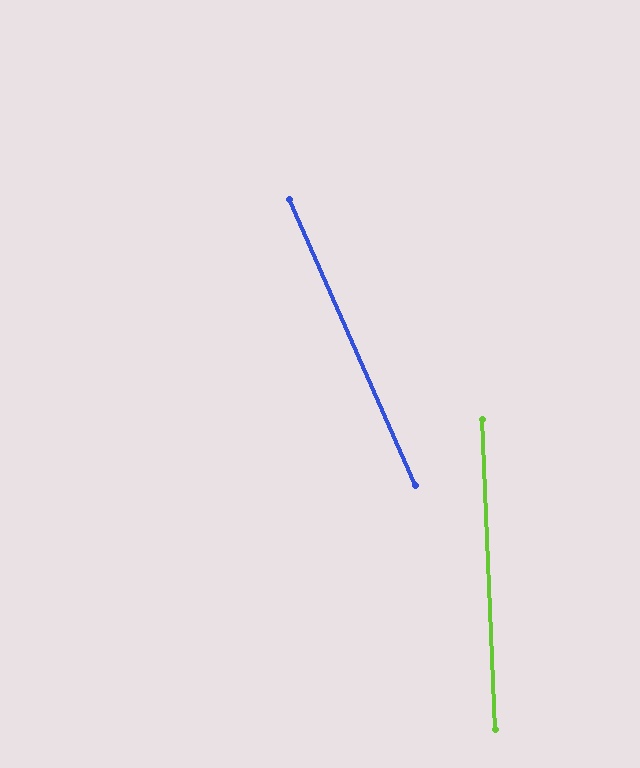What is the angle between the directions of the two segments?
Approximately 21 degrees.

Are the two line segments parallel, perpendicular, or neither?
Neither parallel nor perpendicular — they differ by about 21°.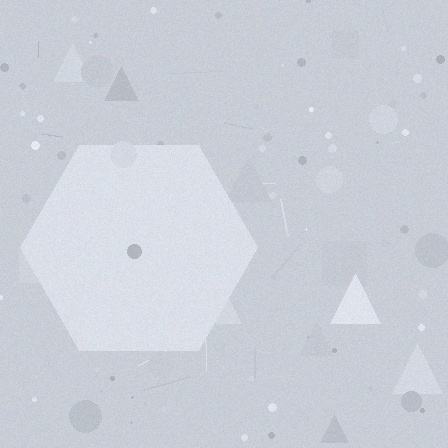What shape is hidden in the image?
A hexagon is hidden in the image.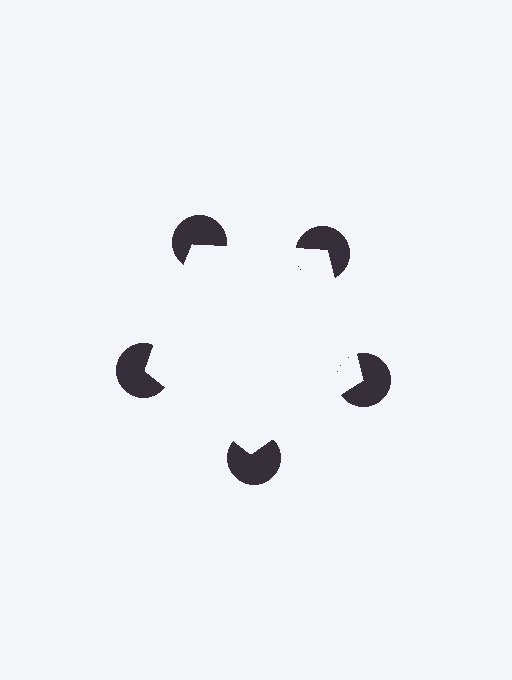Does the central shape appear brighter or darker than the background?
It typically appears slightly brighter than the background, even though no actual brightness change is drawn.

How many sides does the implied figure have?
5 sides.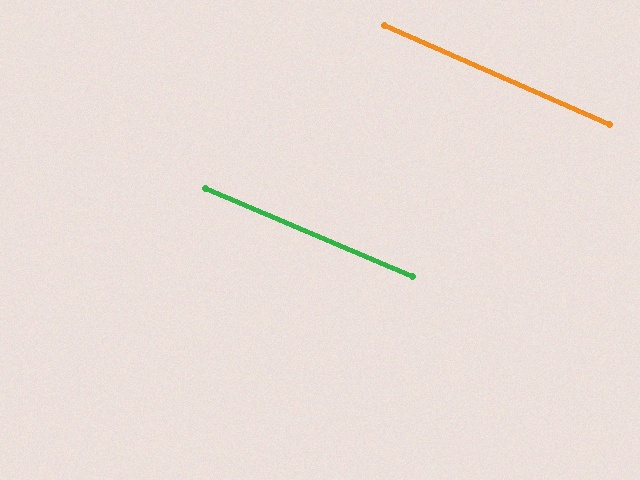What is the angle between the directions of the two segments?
Approximately 1 degree.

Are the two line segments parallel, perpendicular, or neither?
Parallel — their directions differ by only 0.5°.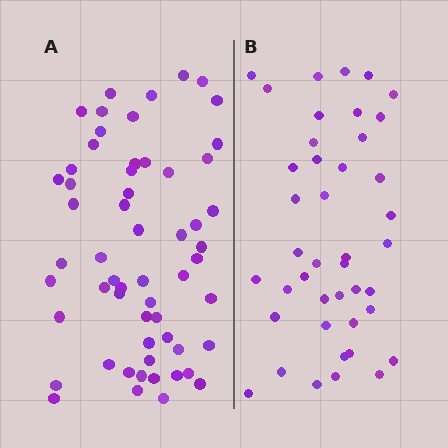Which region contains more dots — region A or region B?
Region A (the left region) has more dots.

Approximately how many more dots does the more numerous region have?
Region A has approximately 15 more dots than region B.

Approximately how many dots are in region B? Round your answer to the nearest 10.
About 40 dots. (The exact count is 42, which rounds to 40.)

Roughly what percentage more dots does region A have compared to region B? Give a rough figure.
About 40% more.